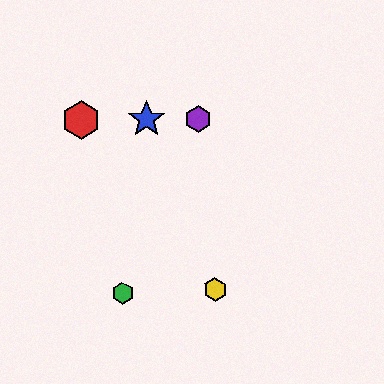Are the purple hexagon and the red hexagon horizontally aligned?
Yes, both are at y≈119.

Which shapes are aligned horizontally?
The red hexagon, the blue star, the purple hexagon are aligned horizontally.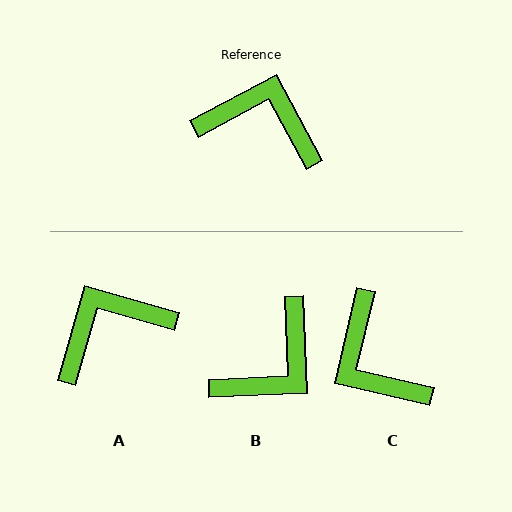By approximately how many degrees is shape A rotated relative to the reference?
Approximately 46 degrees counter-clockwise.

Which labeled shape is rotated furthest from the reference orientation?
C, about 138 degrees away.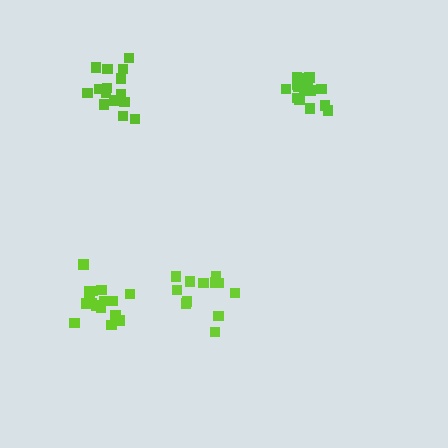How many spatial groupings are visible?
There are 4 spatial groupings.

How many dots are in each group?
Group 1: 12 dots, Group 2: 17 dots, Group 3: 17 dots, Group 4: 16 dots (62 total).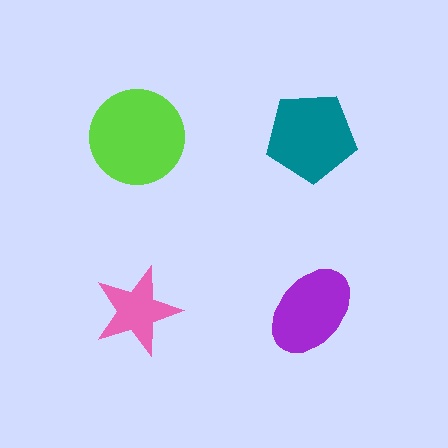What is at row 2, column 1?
A pink star.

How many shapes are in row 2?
2 shapes.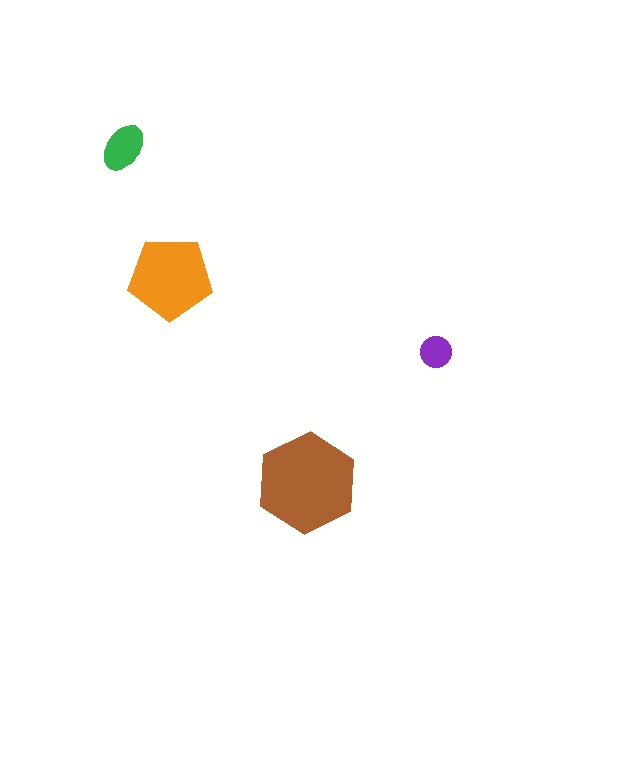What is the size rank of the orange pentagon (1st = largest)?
2nd.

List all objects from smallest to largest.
The purple circle, the green ellipse, the orange pentagon, the brown hexagon.